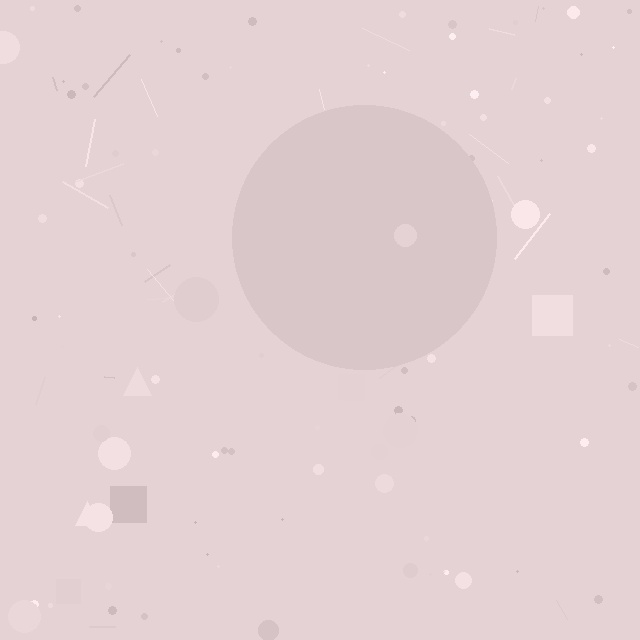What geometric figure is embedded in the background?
A circle is embedded in the background.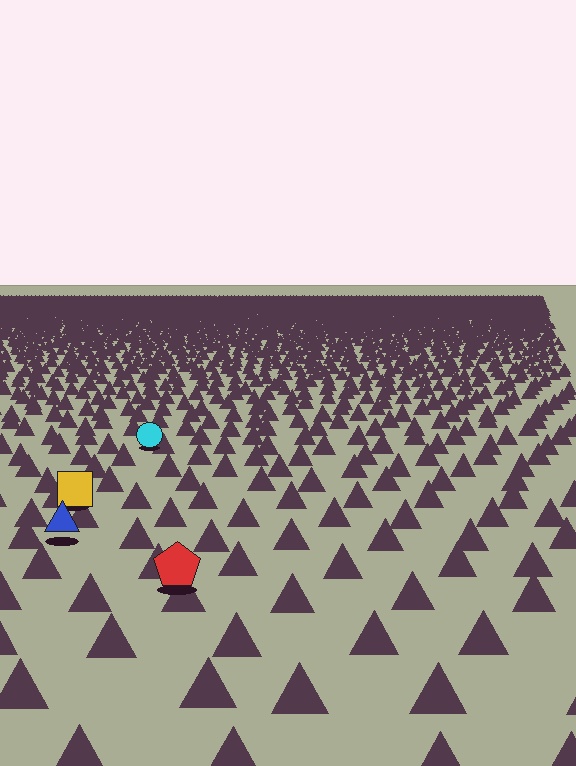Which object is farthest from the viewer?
The cyan circle is farthest from the viewer. It appears smaller and the ground texture around it is denser.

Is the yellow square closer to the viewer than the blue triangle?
No. The blue triangle is closer — you can tell from the texture gradient: the ground texture is coarser near it.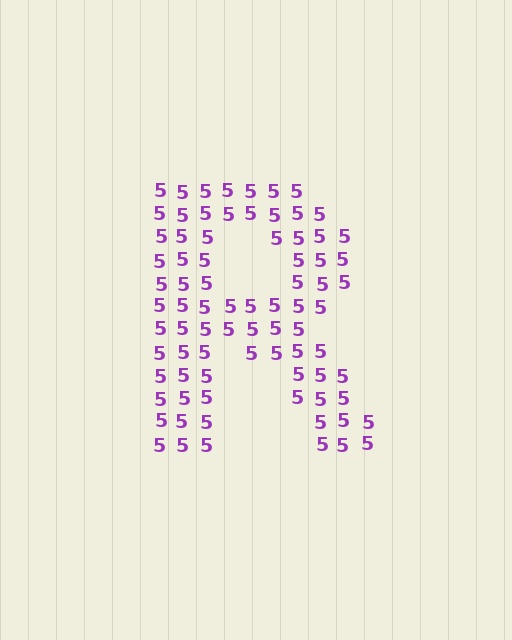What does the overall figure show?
The overall figure shows the letter R.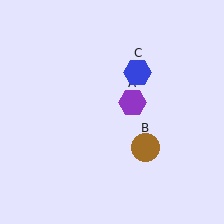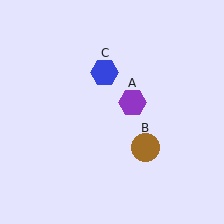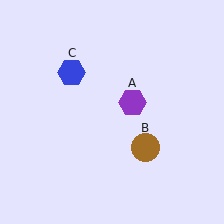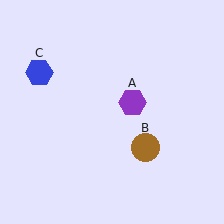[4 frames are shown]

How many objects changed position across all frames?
1 object changed position: blue hexagon (object C).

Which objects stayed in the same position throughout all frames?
Purple hexagon (object A) and brown circle (object B) remained stationary.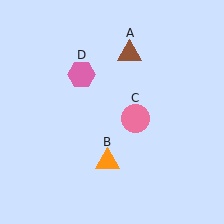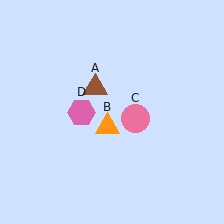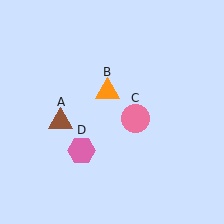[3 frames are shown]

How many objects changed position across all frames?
3 objects changed position: brown triangle (object A), orange triangle (object B), pink hexagon (object D).